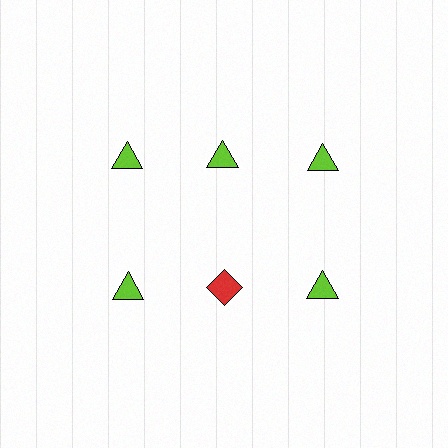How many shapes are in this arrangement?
There are 6 shapes arranged in a grid pattern.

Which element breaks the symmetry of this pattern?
The red diamond in the second row, second from left column breaks the symmetry. All other shapes are lime triangles.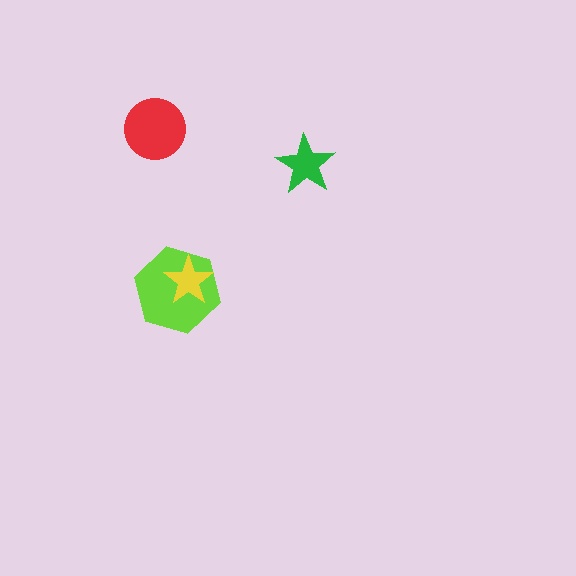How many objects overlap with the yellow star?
1 object overlaps with the yellow star.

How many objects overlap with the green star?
0 objects overlap with the green star.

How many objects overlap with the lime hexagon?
1 object overlaps with the lime hexagon.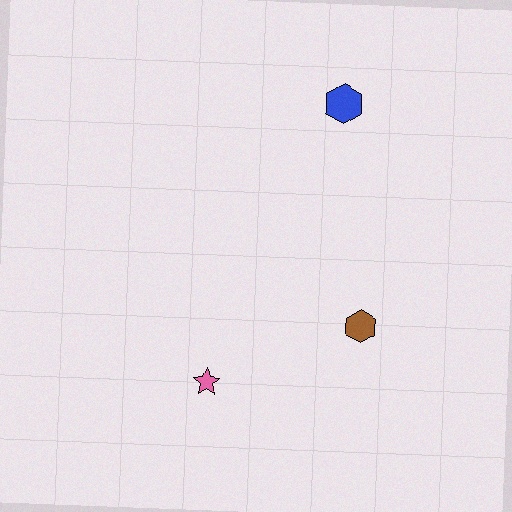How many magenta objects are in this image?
There are no magenta objects.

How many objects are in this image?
There are 3 objects.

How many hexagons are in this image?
There are 2 hexagons.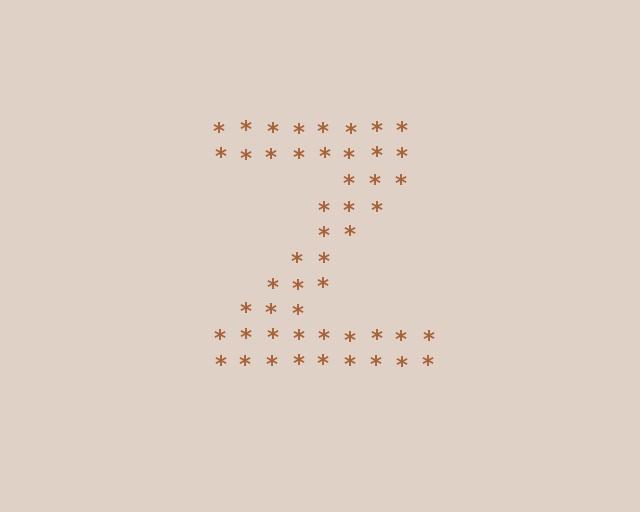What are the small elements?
The small elements are asterisks.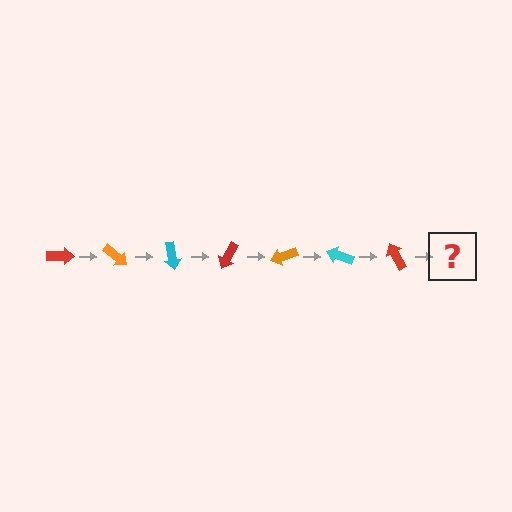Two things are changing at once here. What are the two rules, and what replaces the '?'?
The two rules are that it rotates 40 degrees each step and the color cycles through red, orange, and cyan. The '?' should be an orange arrow, rotated 280 degrees from the start.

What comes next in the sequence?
The next element should be an orange arrow, rotated 280 degrees from the start.